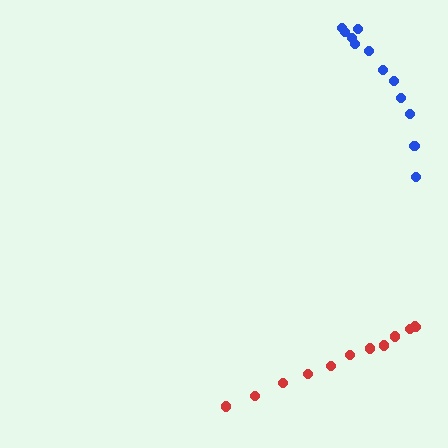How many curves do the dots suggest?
There are 2 distinct paths.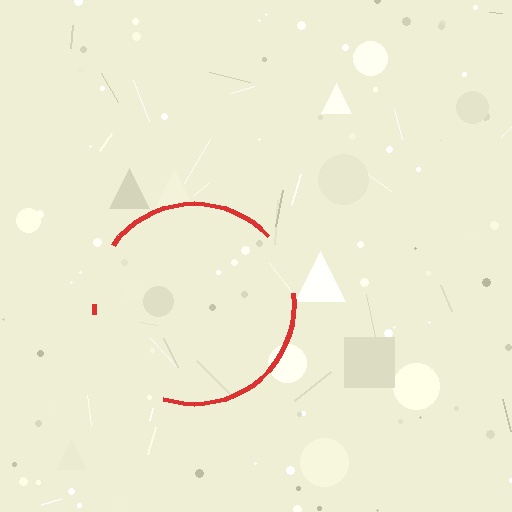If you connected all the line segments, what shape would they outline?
They would outline a circle.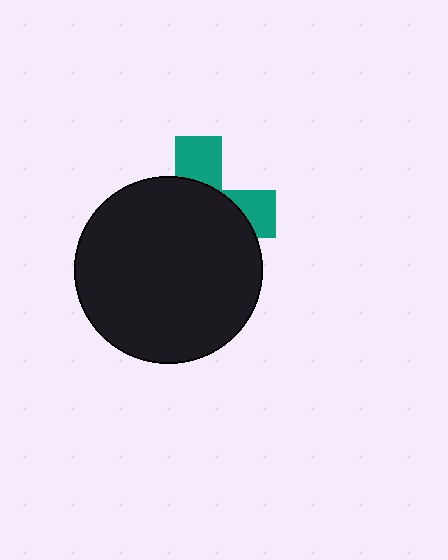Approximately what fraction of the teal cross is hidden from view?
Roughly 70% of the teal cross is hidden behind the black circle.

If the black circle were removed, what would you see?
You would see the complete teal cross.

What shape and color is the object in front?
The object in front is a black circle.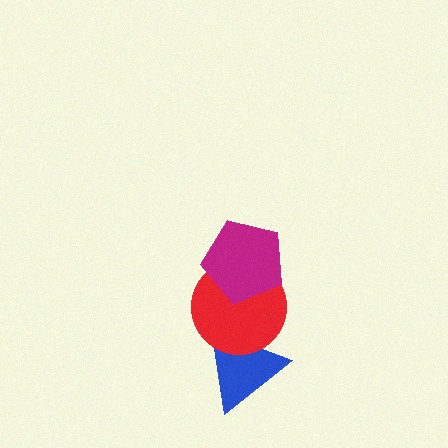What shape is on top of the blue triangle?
The red circle is on top of the blue triangle.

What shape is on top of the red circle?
The magenta pentagon is on top of the red circle.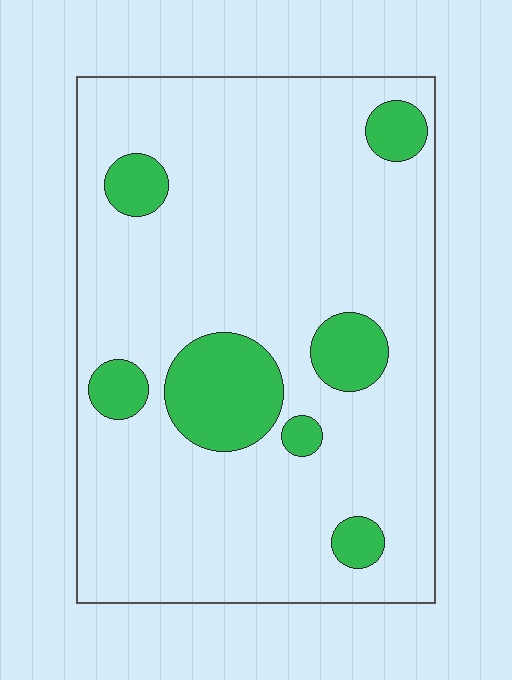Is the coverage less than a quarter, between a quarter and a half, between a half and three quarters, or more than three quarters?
Less than a quarter.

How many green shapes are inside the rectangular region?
7.